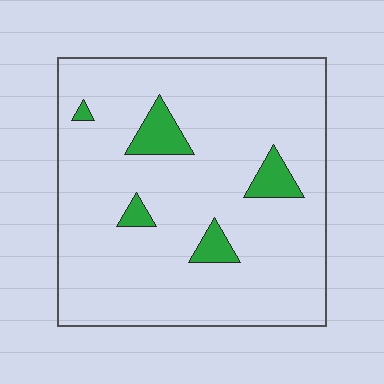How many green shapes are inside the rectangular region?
5.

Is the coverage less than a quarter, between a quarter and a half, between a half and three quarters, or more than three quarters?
Less than a quarter.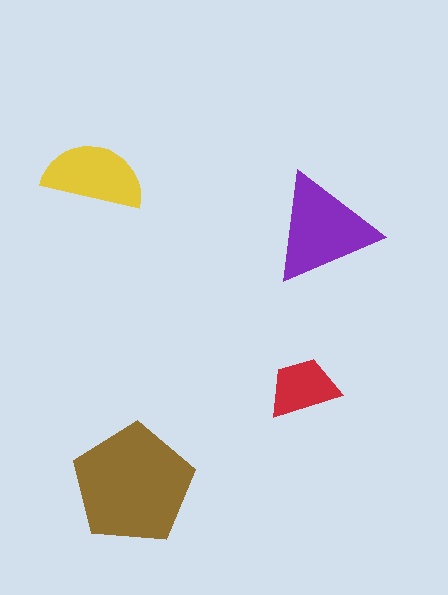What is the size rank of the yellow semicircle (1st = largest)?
3rd.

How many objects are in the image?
There are 4 objects in the image.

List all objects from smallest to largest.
The red trapezoid, the yellow semicircle, the purple triangle, the brown pentagon.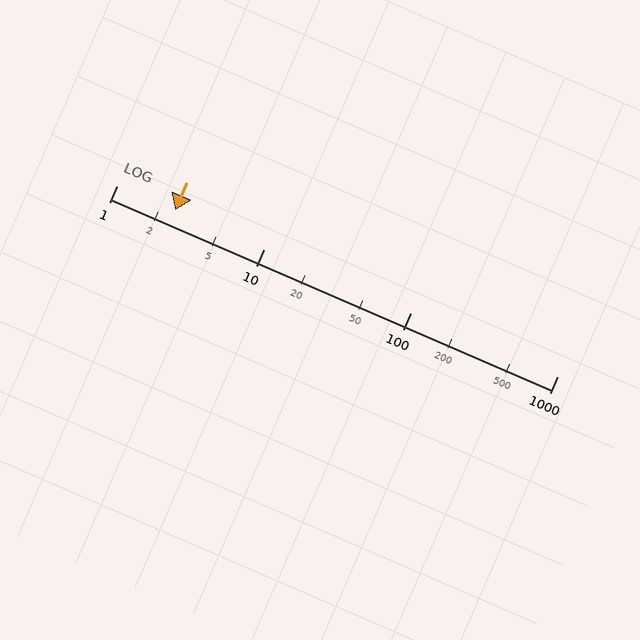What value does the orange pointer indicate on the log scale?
The pointer indicates approximately 2.5.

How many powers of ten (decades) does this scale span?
The scale spans 3 decades, from 1 to 1000.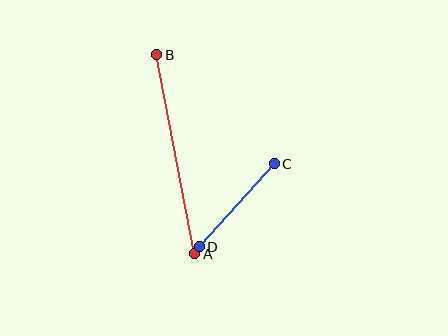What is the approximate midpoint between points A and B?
The midpoint is at approximately (176, 154) pixels.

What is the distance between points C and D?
The distance is approximately 112 pixels.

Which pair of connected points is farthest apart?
Points A and B are farthest apart.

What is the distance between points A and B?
The distance is approximately 203 pixels.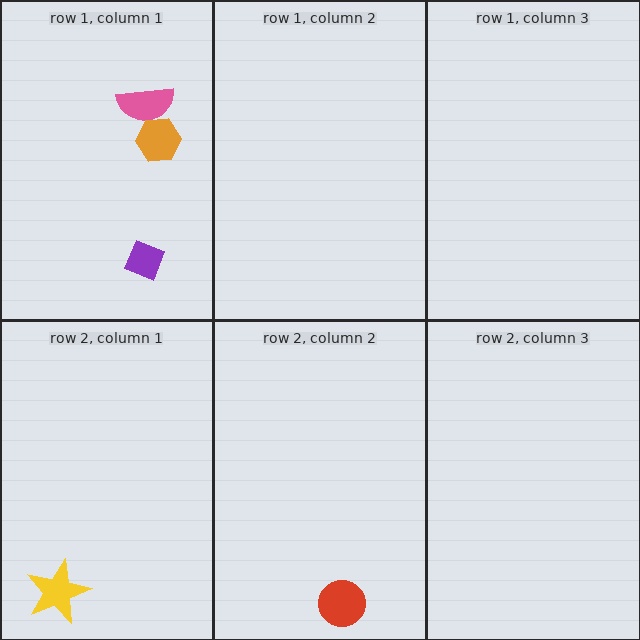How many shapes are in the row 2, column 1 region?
1.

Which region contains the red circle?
The row 2, column 2 region.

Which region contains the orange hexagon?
The row 1, column 1 region.